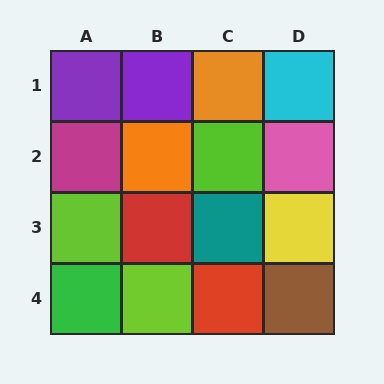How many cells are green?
1 cell is green.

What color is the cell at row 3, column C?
Teal.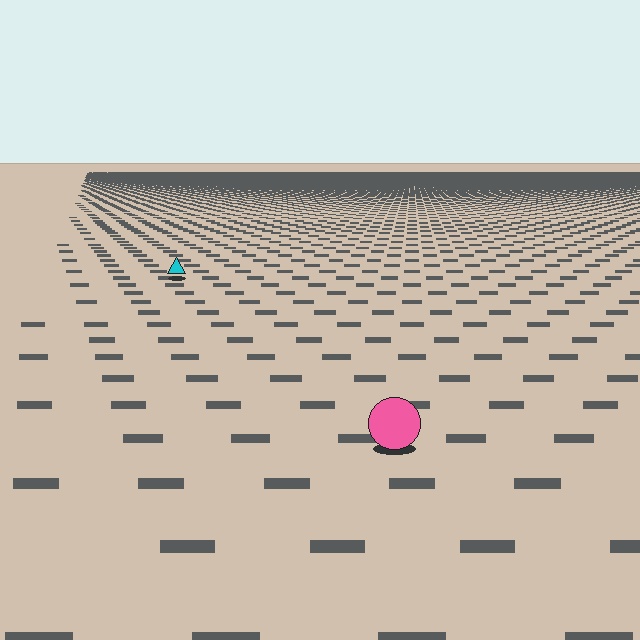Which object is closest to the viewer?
The pink circle is closest. The texture marks near it are larger and more spread out.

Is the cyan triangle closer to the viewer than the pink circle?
No. The pink circle is closer — you can tell from the texture gradient: the ground texture is coarser near it.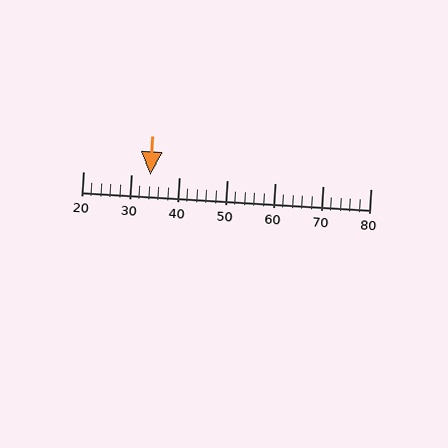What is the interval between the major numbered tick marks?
The major tick marks are spaced 10 units apart.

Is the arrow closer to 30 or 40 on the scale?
The arrow is closer to 30.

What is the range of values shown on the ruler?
The ruler shows values from 20 to 80.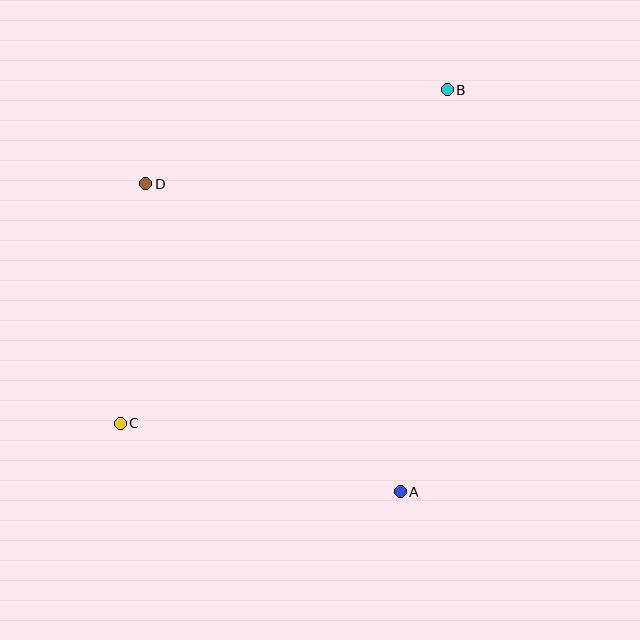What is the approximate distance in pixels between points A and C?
The distance between A and C is approximately 288 pixels.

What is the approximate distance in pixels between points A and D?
The distance between A and D is approximately 400 pixels.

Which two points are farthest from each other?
Points B and C are farthest from each other.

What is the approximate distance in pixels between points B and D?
The distance between B and D is approximately 316 pixels.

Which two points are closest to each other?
Points C and D are closest to each other.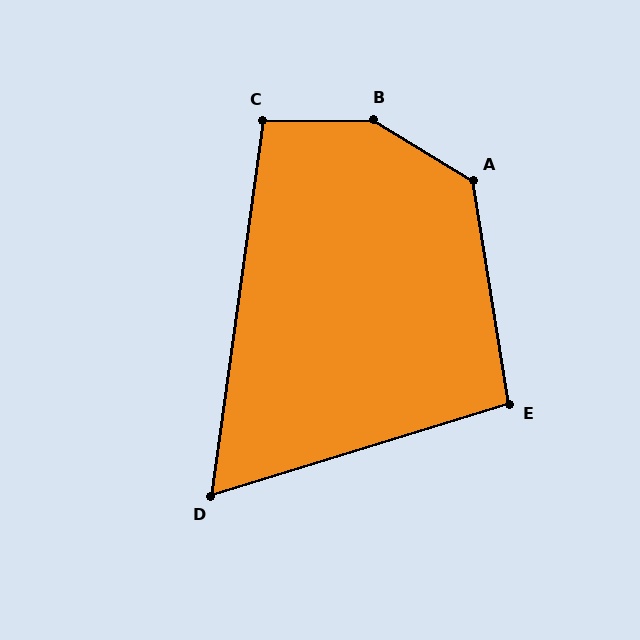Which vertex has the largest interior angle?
B, at approximately 148 degrees.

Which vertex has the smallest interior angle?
D, at approximately 65 degrees.